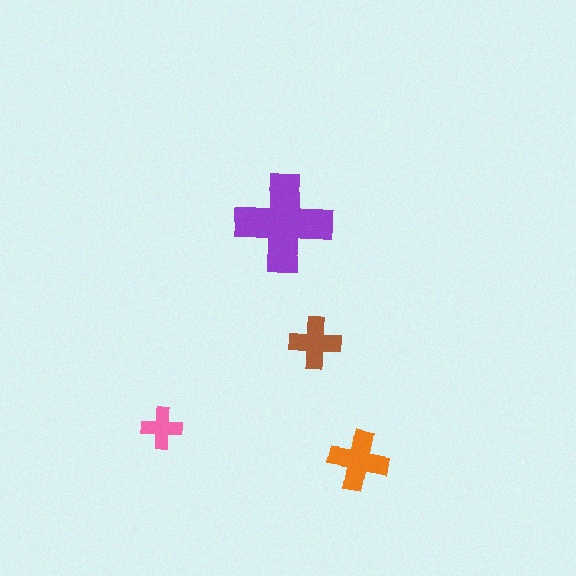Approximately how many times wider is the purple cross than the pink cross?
About 2.5 times wider.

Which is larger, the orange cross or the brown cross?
The orange one.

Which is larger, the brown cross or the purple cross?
The purple one.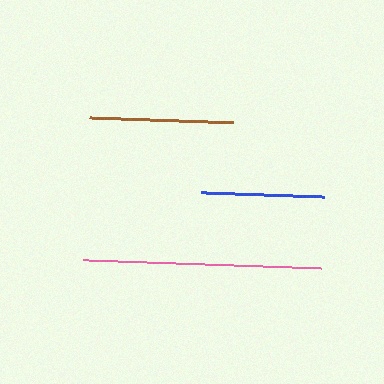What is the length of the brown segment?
The brown segment is approximately 144 pixels long.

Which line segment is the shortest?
The blue line is the shortest at approximately 123 pixels.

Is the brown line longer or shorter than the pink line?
The pink line is longer than the brown line.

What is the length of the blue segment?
The blue segment is approximately 123 pixels long.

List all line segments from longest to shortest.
From longest to shortest: pink, brown, blue.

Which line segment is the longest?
The pink line is the longest at approximately 240 pixels.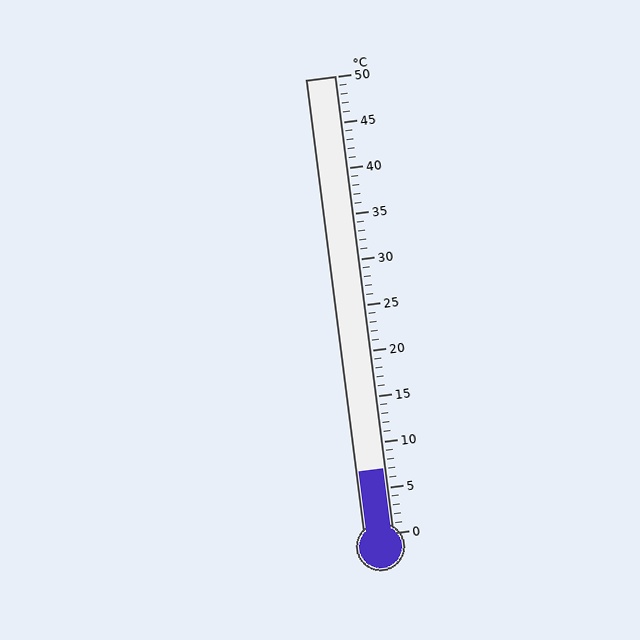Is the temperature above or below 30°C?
The temperature is below 30°C.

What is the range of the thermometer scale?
The thermometer scale ranges from 0°C to 50°C.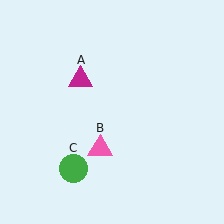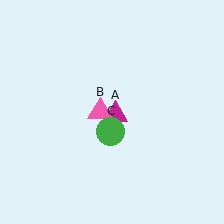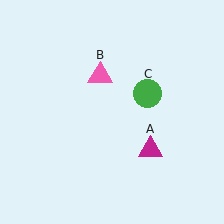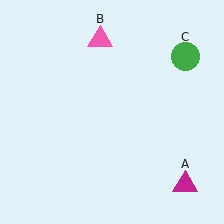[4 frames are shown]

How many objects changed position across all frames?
3 objects changed position: magenta triangle (object A), pink triangle (object B), green circle (object C).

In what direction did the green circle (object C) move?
The green circle (object C) moved up and to the right.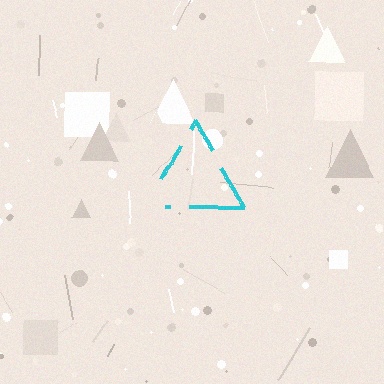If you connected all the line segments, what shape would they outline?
They would outline a triangle.